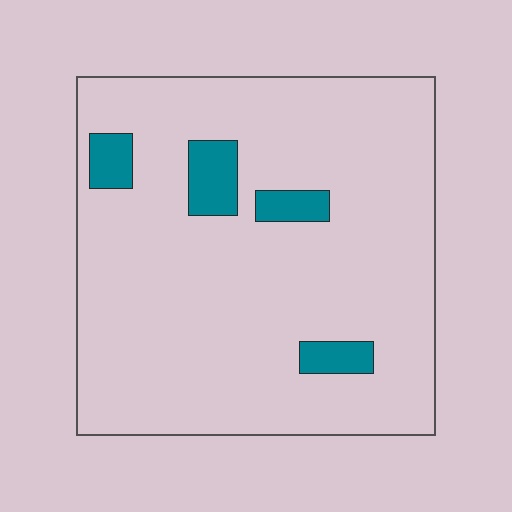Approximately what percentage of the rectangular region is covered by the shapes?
Approximately 10%.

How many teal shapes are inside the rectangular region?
4.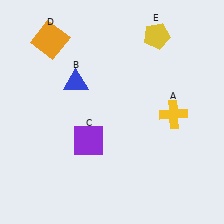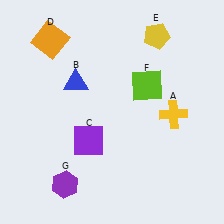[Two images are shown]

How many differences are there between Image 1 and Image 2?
There are 2 differences between the two images.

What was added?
A lime square (F), a purple hexagon (G) were added in Image 2.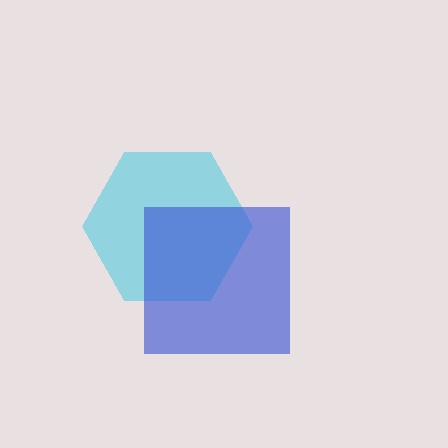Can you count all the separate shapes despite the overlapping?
Yes, there are 2 separate shapes.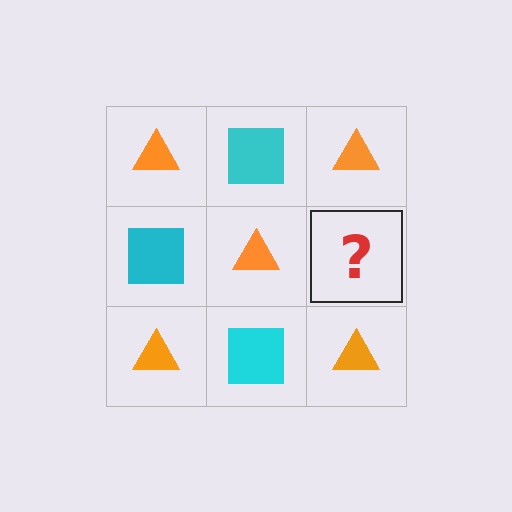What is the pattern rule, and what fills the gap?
The rule is that it alternates orange triangle and cyan square in a checkerboard pattern. The gap should be filled with a cyan square.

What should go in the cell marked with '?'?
The missing cell should contain a cyan square.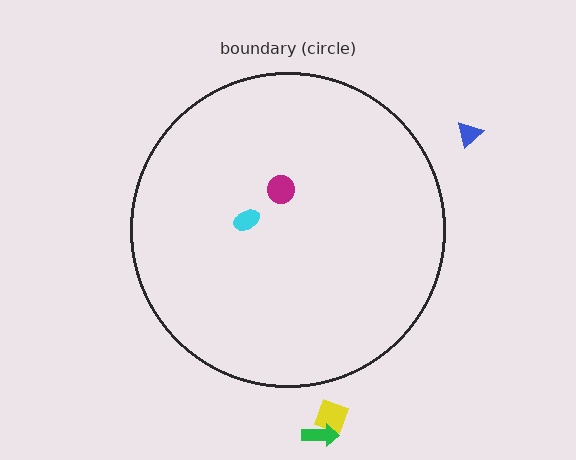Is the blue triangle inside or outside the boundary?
Outside.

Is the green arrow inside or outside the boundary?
Outside.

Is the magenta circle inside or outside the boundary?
Inside.